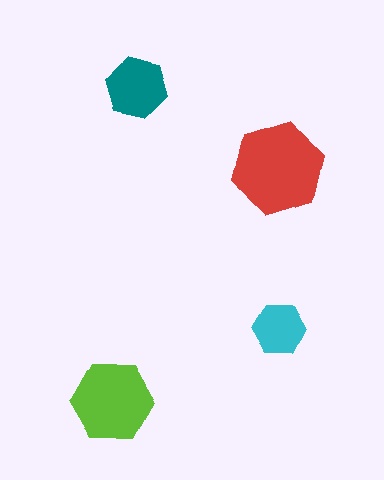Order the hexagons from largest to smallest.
the red one, the lime one, the teal one, the cyan one.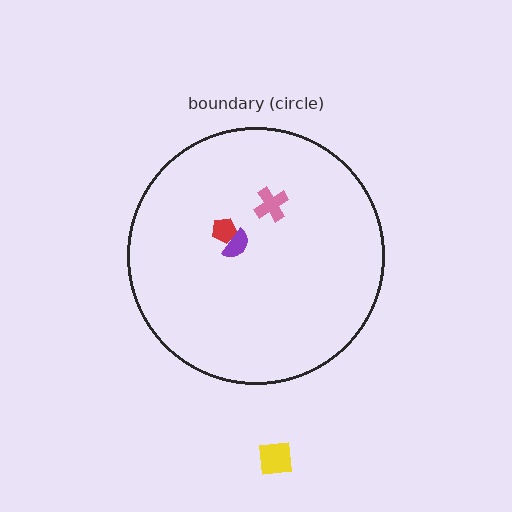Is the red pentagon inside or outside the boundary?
Inside.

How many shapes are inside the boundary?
3 inside, 1 outside.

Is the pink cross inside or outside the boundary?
Inside.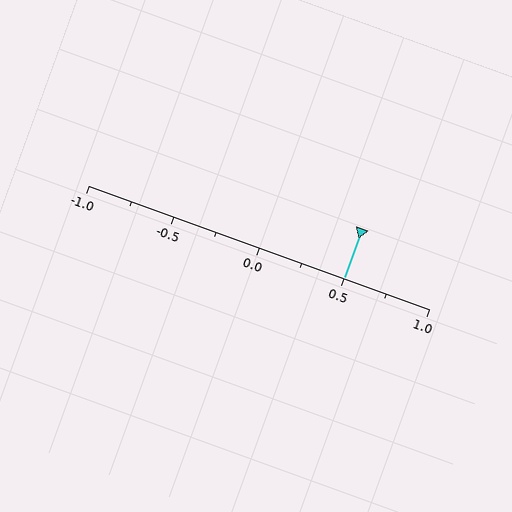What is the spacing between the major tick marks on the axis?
The major ticks are spaced 0.5 apart.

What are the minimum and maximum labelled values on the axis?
The axis runs from -1.0 to 1.0.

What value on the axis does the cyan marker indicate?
The marker indicates approximately 0.5.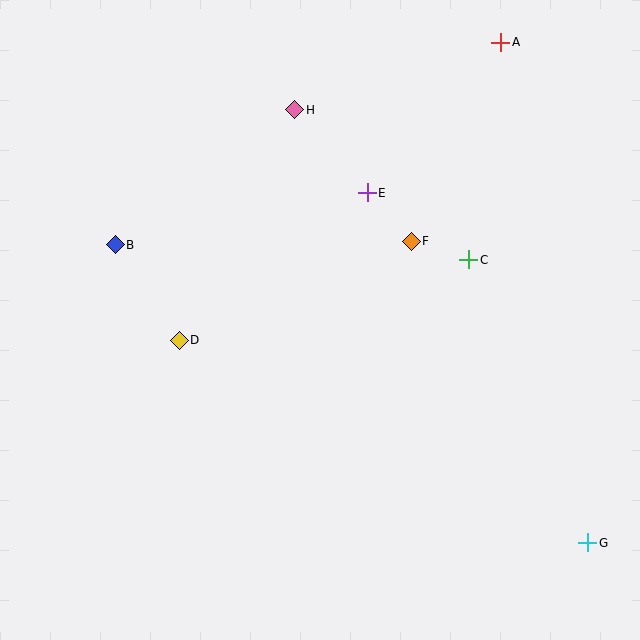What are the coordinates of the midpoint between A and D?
The midpoint between A and D is at (340, 191).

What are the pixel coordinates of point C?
Point C is at (469, 260).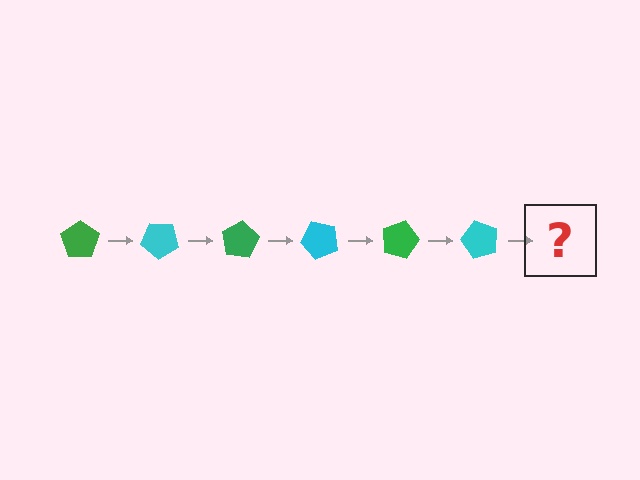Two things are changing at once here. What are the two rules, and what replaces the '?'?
The two rules are that it rotates 40 degrees each step and the color cycles through green and cyan. The '?' should be a green pentagon, rotated 240 degrees from the start.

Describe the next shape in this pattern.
It should be a green pentagon, rotated 240 degrees from the start.